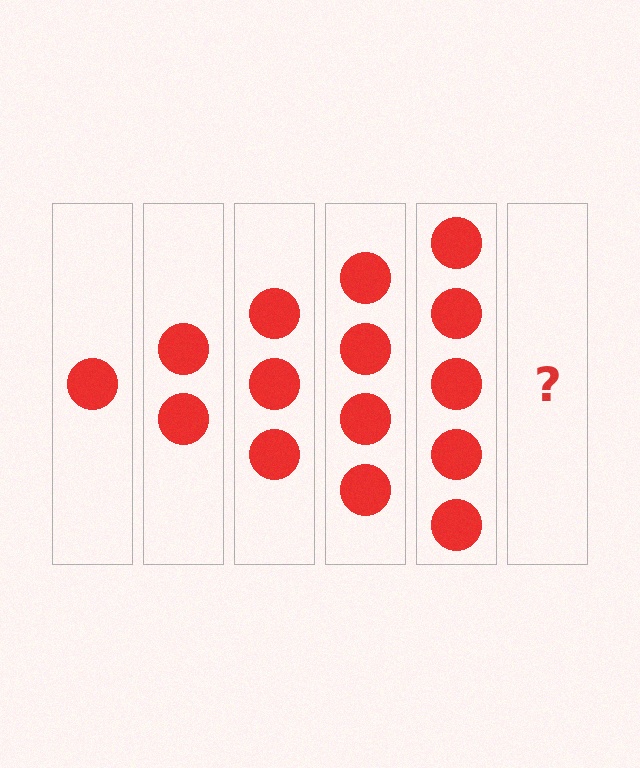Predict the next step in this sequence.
The next step is 6 circles.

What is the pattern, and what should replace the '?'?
The pattern is that each step adds one more circle. The '?' should be 6 circles.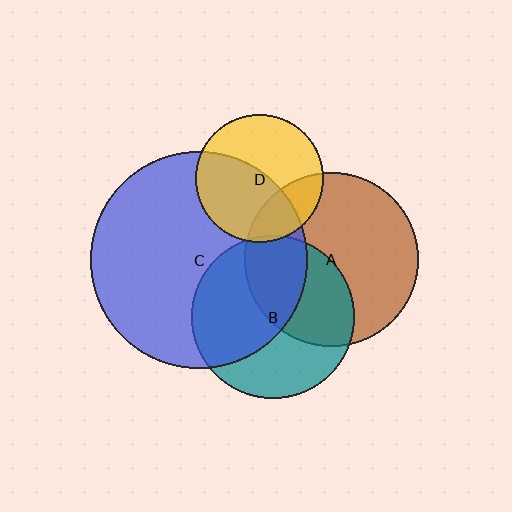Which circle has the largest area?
Circle C (blue).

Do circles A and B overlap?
Yes.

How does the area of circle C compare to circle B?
Approximately 1.8 times.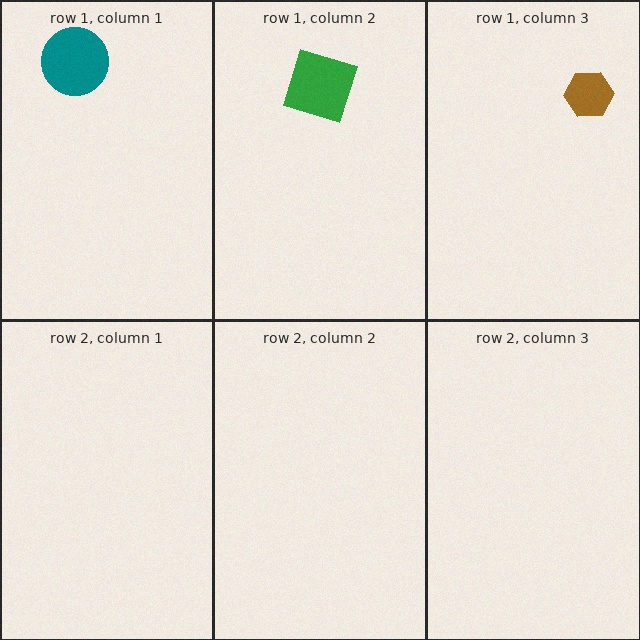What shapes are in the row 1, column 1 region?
The teal circle.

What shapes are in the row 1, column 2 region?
The green square.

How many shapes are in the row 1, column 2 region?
1.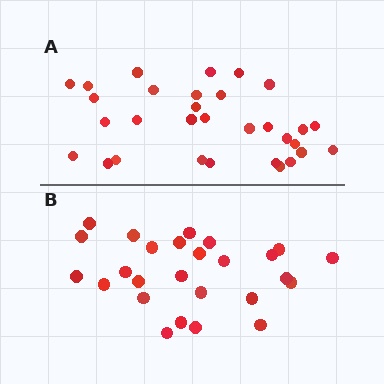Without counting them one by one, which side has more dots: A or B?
Region A (the top region) has more dots.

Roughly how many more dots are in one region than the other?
Region A has about 5 more dots than region B.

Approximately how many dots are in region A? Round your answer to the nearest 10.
About 30 dots. (The exact count is 31, which rounds to 30.)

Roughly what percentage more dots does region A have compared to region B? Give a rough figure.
About 20% more.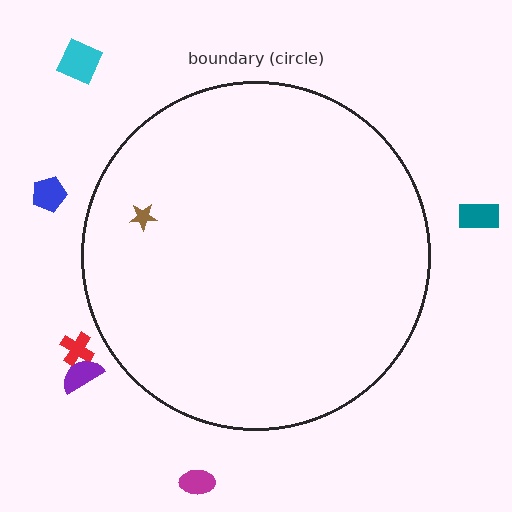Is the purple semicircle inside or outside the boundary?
Outside.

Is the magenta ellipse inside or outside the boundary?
Outside.